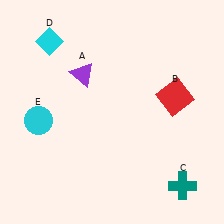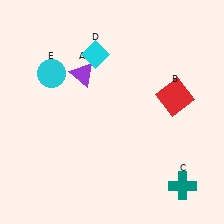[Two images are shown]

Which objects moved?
The objects that moved are: the cyan diamond (D), the cyan circle (E).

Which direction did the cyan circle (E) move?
The cyan circle (E) moved up.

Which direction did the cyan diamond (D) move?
The cyan diamond (D) moved right.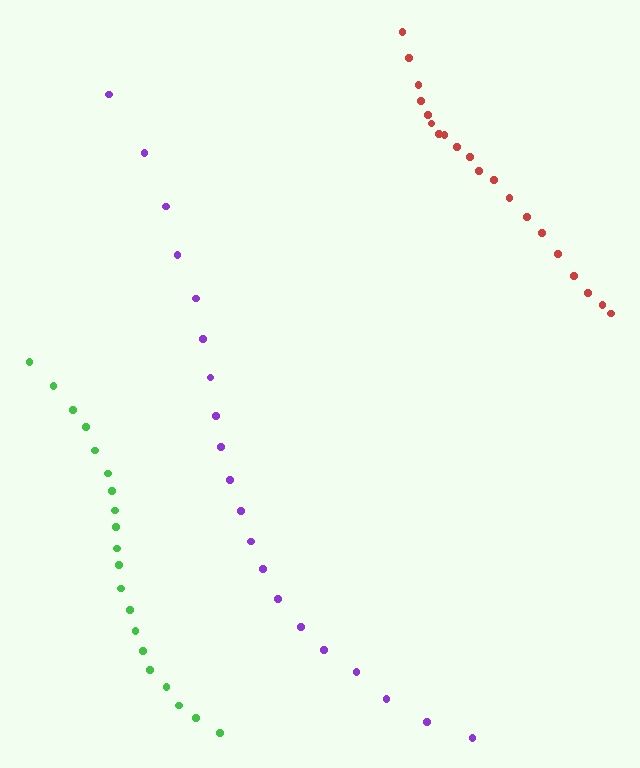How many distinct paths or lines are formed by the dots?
There are 3 distinct paths.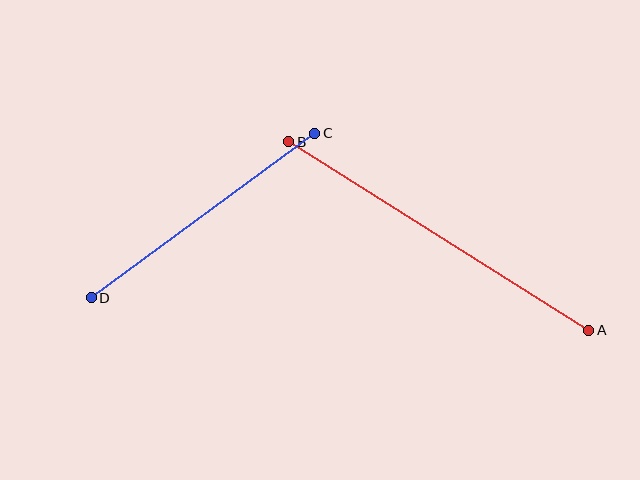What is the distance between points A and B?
The distance is approximately 354 pixels.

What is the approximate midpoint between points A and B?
The midpoint is at approximately (439, 236) pixels.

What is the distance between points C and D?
The distance is approximately 278 pixels.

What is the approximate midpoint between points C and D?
The midpoint is at approximately (203, 216) pixels.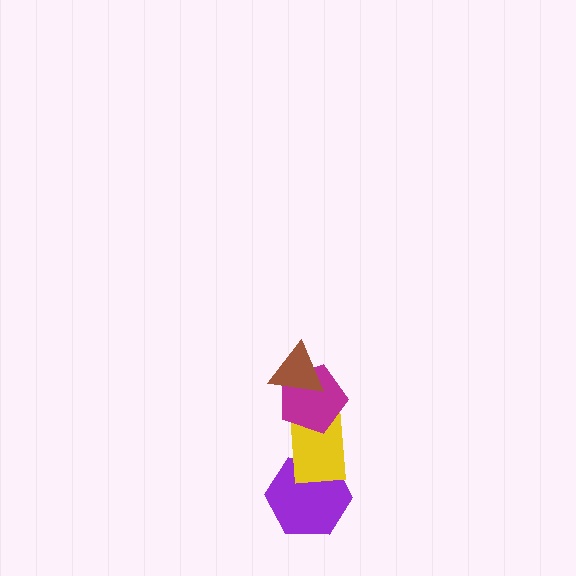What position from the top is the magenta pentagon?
The magenta pentagon is 2nd from the top.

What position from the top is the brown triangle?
The brown triangle is 1st from the top.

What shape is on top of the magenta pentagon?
The brown triangle is on top of the magenta pentagon.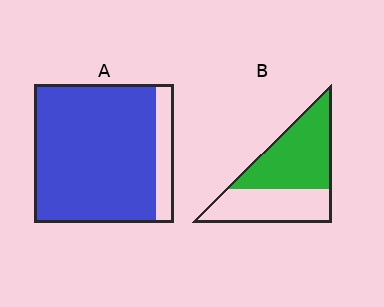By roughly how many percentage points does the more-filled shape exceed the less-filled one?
By roughly 30 percentage points (A over B).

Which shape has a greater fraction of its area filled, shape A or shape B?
Shape A.